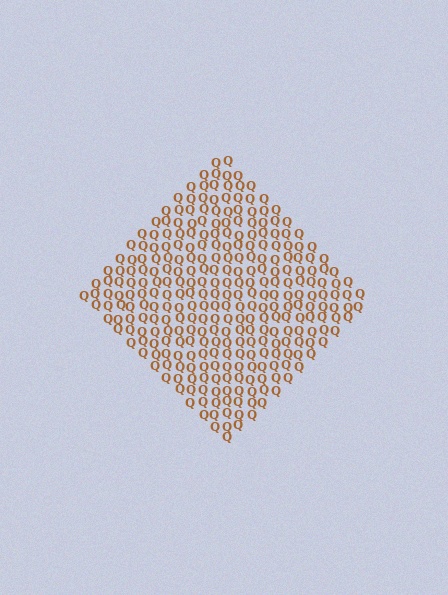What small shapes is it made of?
It is made of small letter Q's.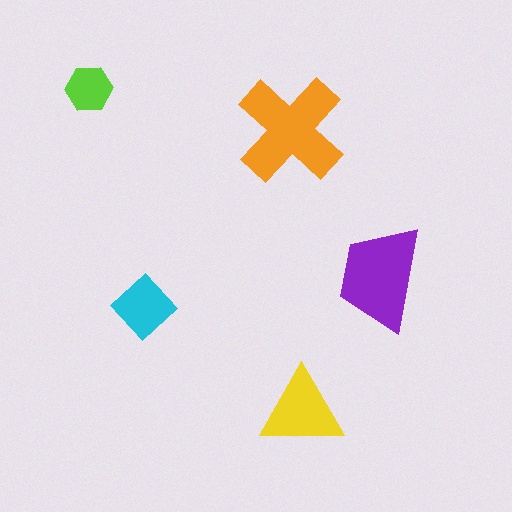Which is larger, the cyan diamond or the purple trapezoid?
The purple trapezoid.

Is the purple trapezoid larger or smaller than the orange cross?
Smaller.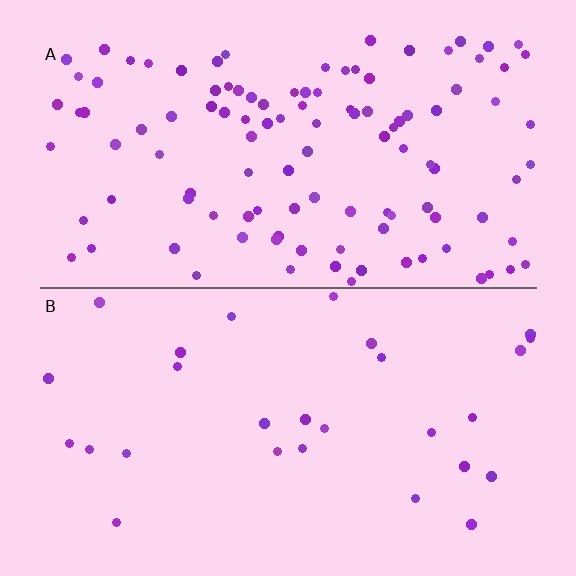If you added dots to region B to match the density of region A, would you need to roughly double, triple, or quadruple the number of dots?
Approximately quadruple.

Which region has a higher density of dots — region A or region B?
A (the top).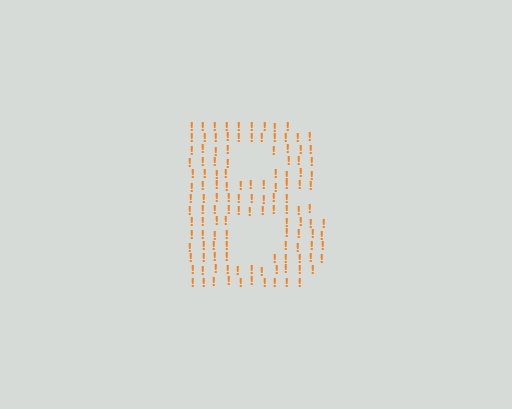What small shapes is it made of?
It is made of small exclamation marks.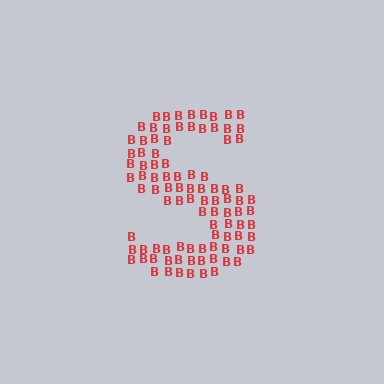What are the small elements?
The small elements are letter B's.